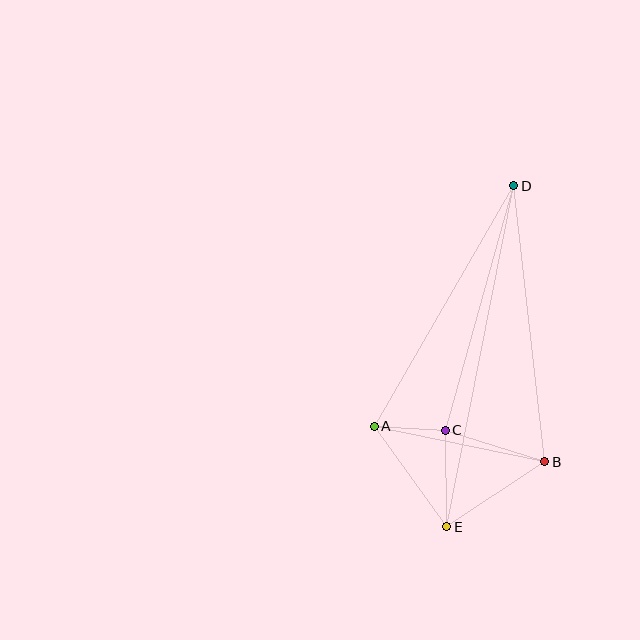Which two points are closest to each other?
Points A and C are closest to each other.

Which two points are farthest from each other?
Points D and E are farthest from each other.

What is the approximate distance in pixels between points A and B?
The distance between A and B is approximately 174 pixels.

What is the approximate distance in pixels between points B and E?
The distance between B and E is approximately 118 pixels.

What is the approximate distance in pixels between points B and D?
The distance between B and D is approximately 278 pixels.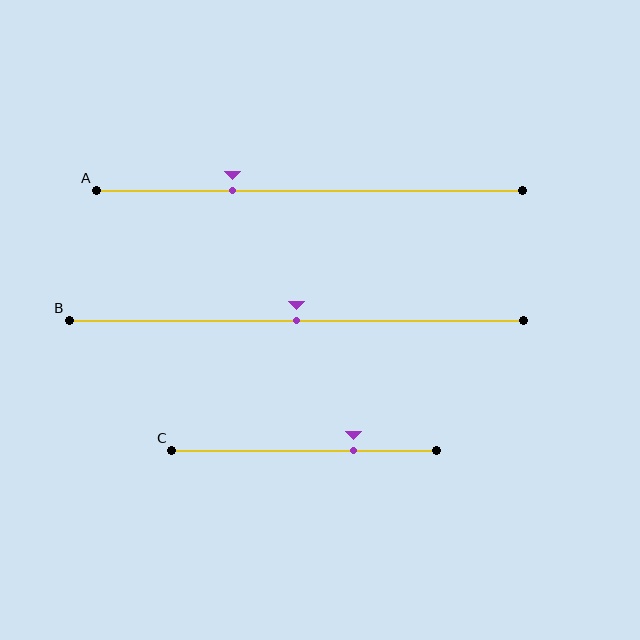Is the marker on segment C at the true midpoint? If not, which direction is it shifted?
No, the marker on segment C is shifted to the right by about 19% of the segment length.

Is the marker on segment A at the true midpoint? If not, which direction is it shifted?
No, the marker on segment A is shifted to the left by about 18% of the segment length.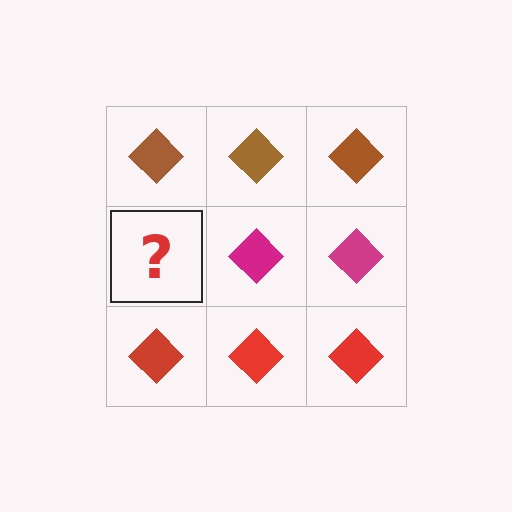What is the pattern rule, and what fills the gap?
The rule is that each row has a consistent color. The gap should be filled with a magenta diamond.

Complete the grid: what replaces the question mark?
The question mark should be replaced with a magenta diamond.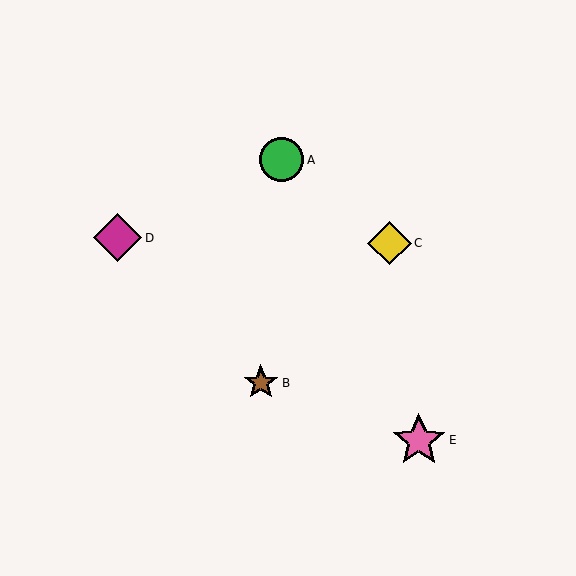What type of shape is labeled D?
Shape D is a magenta diamond.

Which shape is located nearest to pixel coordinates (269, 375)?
The brown star (labeled B) at (261, 383) is nearest to that location.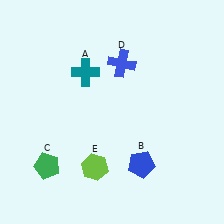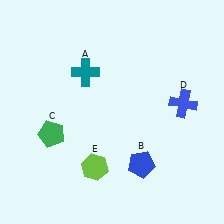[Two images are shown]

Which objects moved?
The objects that moved are: the green pentagon (C), the blue cross (D).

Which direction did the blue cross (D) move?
The blue cross (D) moved right.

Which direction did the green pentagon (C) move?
The green pentagon (C) moved up.